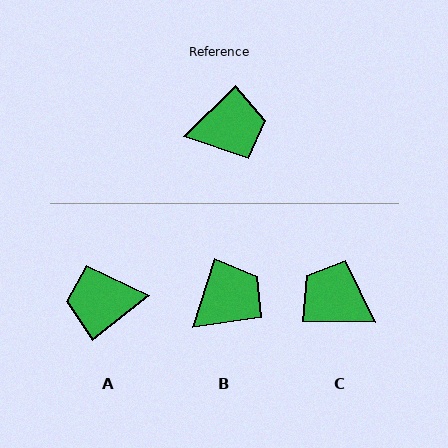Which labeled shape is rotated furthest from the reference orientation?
A, about 174 degrees away.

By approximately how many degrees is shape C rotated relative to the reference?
Approximately 135 degrees counter-clockwise.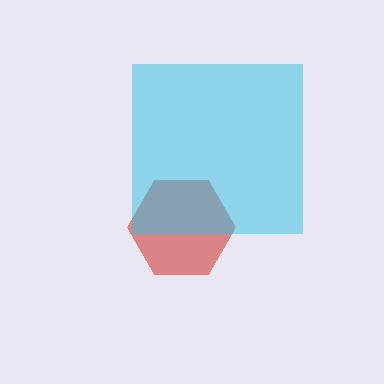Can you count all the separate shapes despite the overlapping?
Yes, there are 2 separate shapes.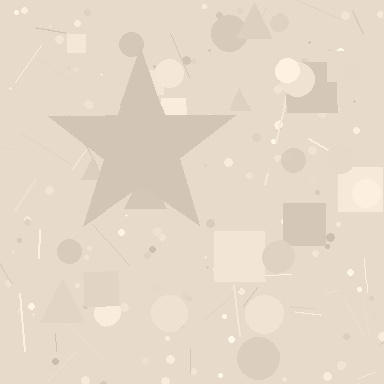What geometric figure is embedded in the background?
A star is embedded in the background.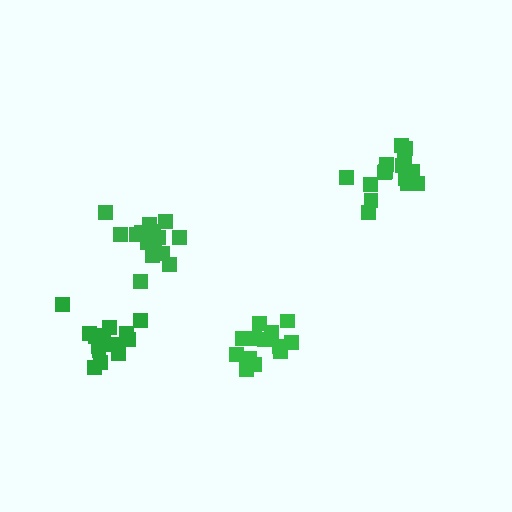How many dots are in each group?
Group 1: 15 dots, Group 2: 15 dots, Group 3: 17 dots, Group 4: 16 dots (63 total).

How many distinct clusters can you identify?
There are 4 distinct clusters.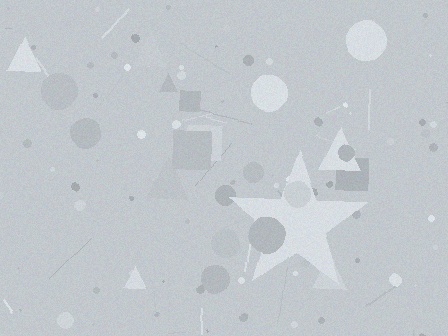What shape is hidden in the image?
A star is hidden in the image.